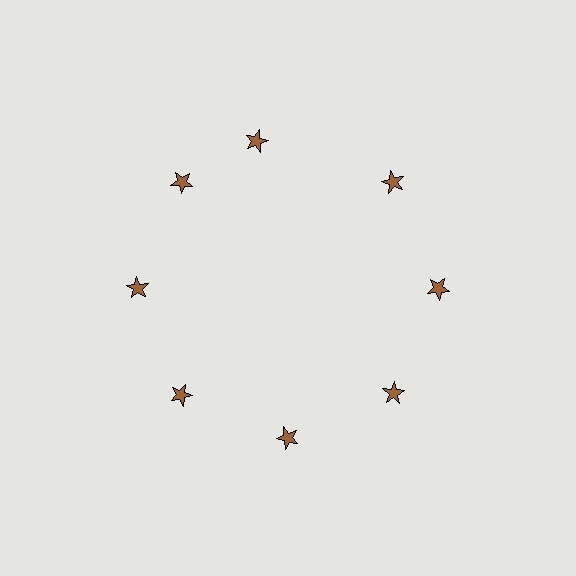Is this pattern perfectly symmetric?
No. The 8 brown stars are arranged in a ring, but one element near the 12 o'clock position is rotated out of alignment along the ring, breaking the 8-fold rotational symmetry.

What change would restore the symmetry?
The symmetry would be restored by rotating it back into even spacing with its neighbors so that all 8 stars sit at equal angles and equal distance from the center.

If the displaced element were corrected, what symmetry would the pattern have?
It would have 8-fold rotational symmetry — the pattern would map onto itself every 45 degrees.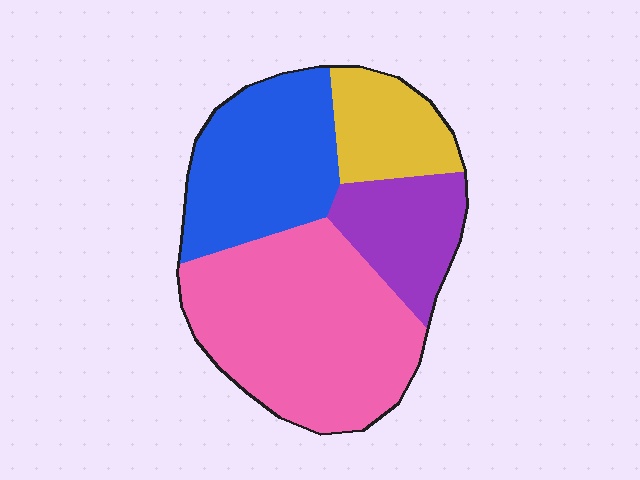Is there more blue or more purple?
Blue.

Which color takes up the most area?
Pink, at roughly 45%.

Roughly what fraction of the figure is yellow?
Yellow covers 14% of the figure.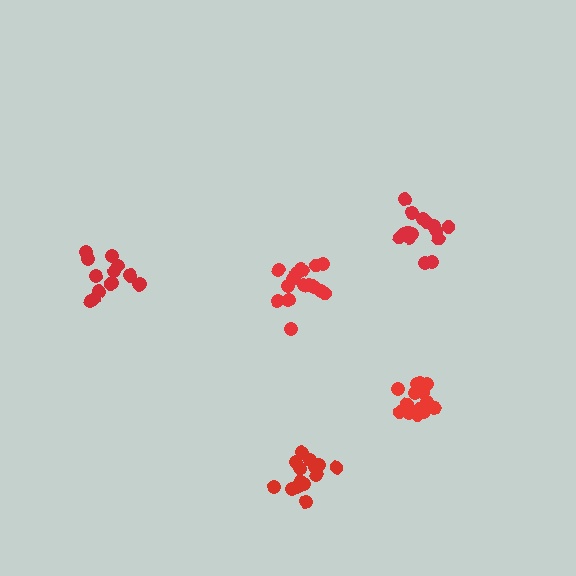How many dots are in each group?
Group 1: 16 dots, Group 2: 16 dots, Group 3: 15 dots, Group 4: 18 dots, Group 5: 14 dots (79 total).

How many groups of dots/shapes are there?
There are 5 groups.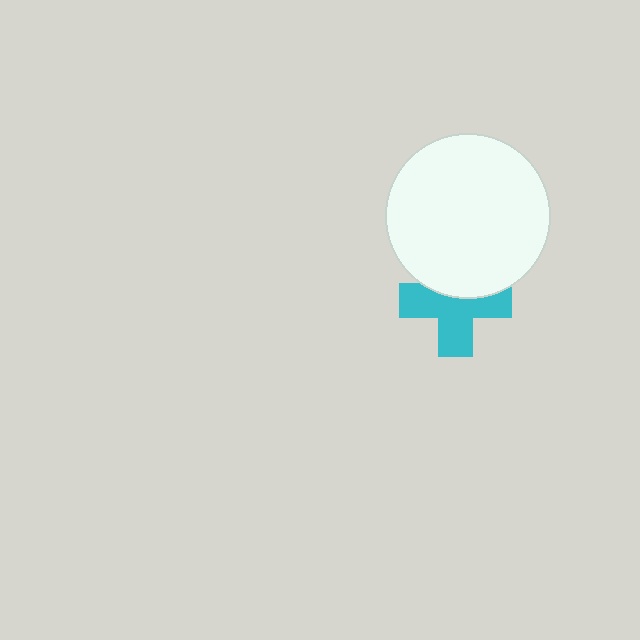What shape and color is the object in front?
The object in front is a white circle.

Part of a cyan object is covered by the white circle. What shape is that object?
It is a cross.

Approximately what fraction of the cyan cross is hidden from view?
Roughly 37% of the cyan cross is hidden behind the white circle.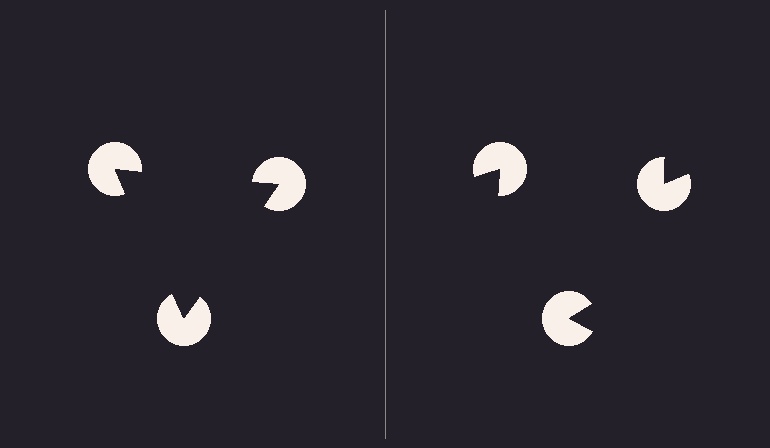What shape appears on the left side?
An illusory triangle.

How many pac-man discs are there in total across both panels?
6 — 3 on each side.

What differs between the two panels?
The pac-man discs are positioned identically on both sides; only the wedge orientations differ. On the left they align to a triangle; on the right they are misaligned.